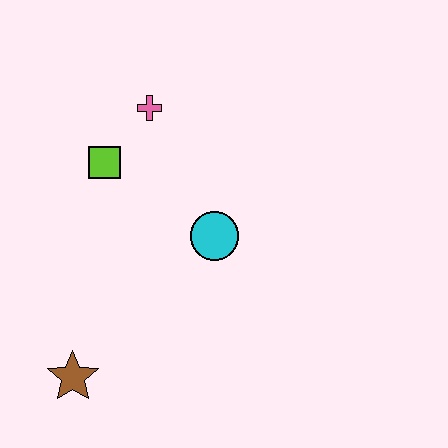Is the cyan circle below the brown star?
No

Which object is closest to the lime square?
The pink cross is closest to the lime square.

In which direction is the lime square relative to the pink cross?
The lime square is below the pink cross.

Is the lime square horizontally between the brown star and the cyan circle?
Yes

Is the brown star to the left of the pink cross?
Yes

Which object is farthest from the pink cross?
The brown star is farthest from the pink cross.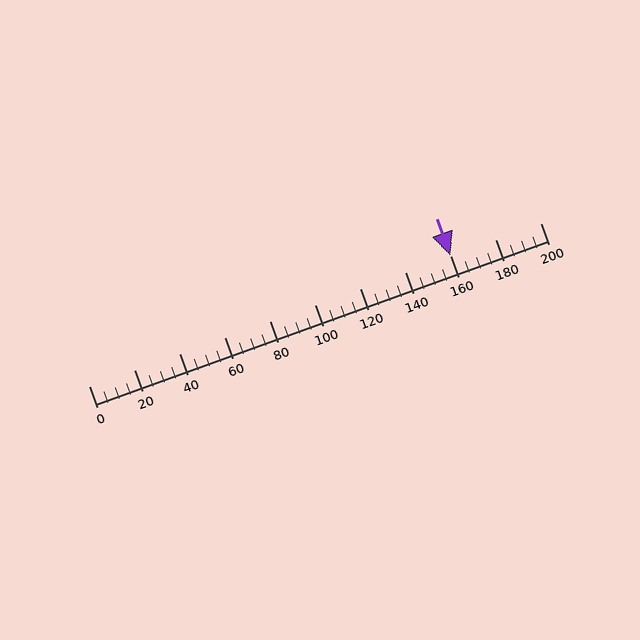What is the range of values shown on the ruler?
The ruler shows values from 0 to 200.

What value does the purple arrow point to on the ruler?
The purple arrow points to approximately 160.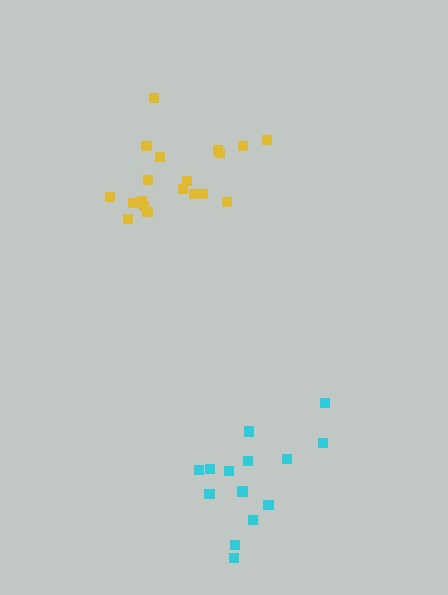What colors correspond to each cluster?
The clusters are colored: yellow, cyan.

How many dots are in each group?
Group 1: 19 dots, Group 2: 14 dots (33 total).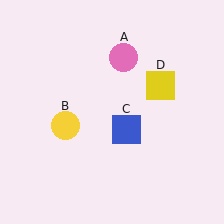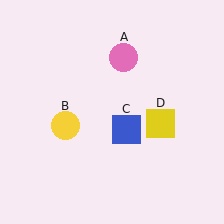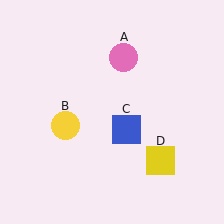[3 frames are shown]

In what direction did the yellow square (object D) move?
The yellow square (object D) moved down.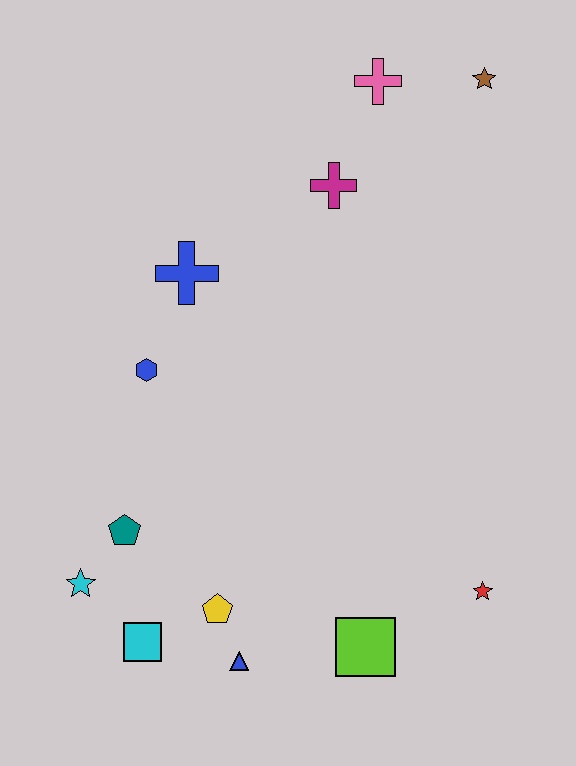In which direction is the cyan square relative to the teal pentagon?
The cyan square is below the teal pentagon.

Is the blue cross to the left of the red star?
Yes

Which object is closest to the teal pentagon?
The cyan star is closest to the teal pentagon.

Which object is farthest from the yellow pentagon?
The brown star is farthest from the yellow pentagon.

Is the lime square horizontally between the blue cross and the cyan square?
No